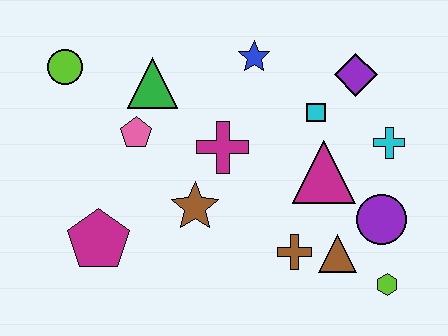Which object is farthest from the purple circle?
The lime circle is farthest from the purple circle.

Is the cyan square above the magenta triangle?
Yes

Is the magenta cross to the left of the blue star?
Yes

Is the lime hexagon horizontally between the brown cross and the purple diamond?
No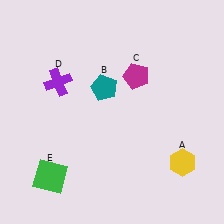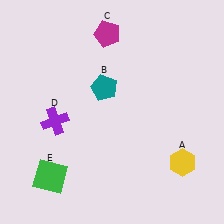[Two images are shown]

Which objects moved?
The objects that moved are: the magenta pentagon (C), the purple cross (D).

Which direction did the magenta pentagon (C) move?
The magenta pentagon (C) moved up.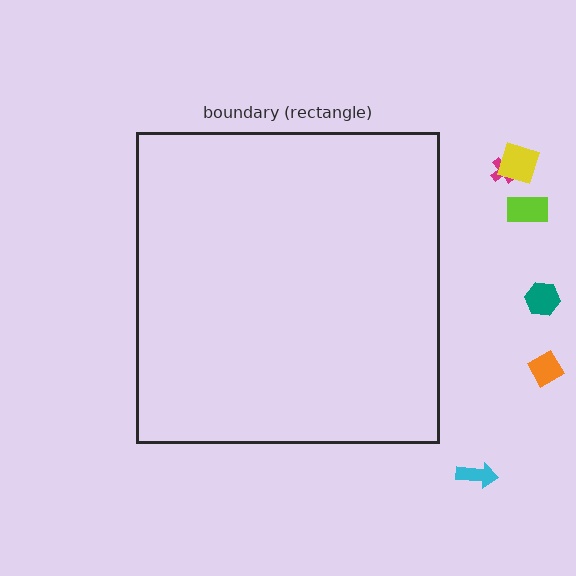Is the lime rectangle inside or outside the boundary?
Outside.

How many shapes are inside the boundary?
0 inside, 6 outside.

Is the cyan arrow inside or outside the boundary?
Outside.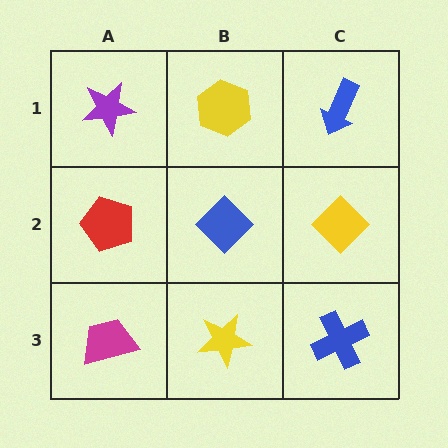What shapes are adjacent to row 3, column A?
A red pentagon (row 2, column A), a yellow star (row 3, column B).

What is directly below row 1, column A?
A red pentagon.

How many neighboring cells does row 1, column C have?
2.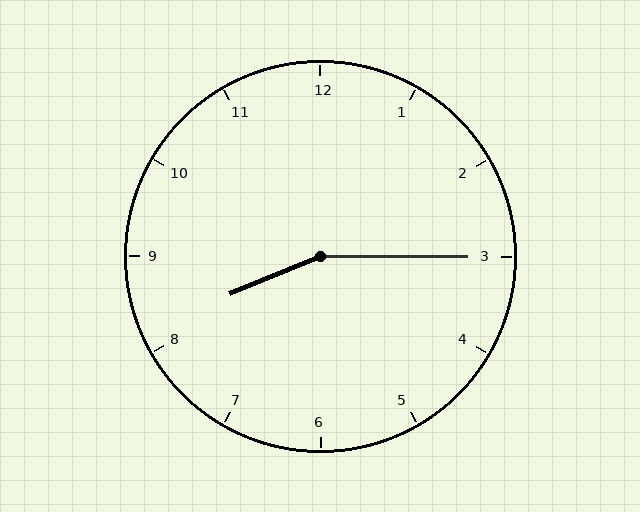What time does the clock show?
8:15.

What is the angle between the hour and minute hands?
Approximately 158 degrees.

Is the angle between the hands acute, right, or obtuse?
It is obtuse.